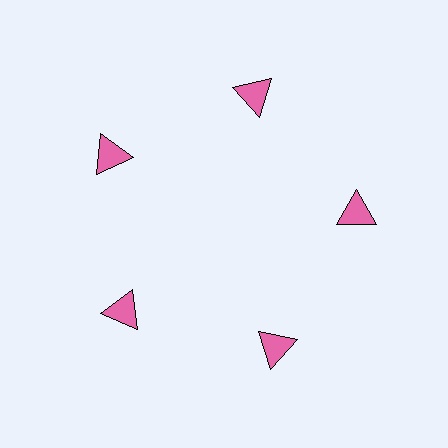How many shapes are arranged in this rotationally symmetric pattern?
There are 5 shapes, arranged in 5 groups of 1.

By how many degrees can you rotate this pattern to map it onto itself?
The pattern maps onto itself every 72 degrees of rotation.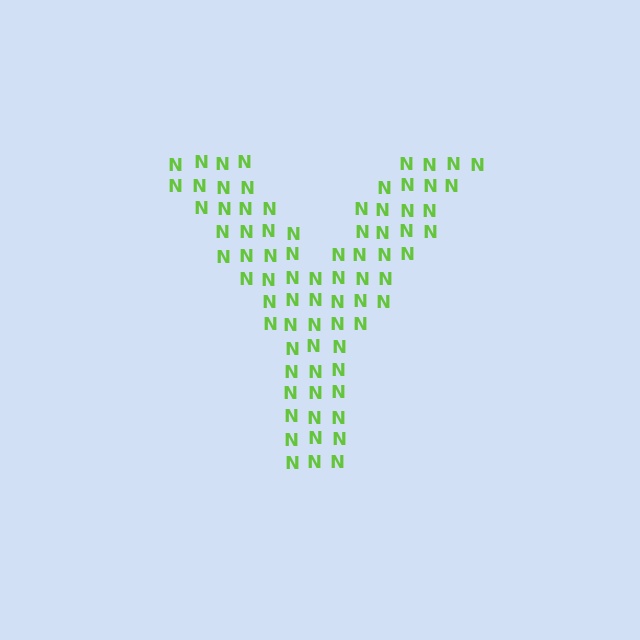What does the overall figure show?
The overall figure shows the letter Y.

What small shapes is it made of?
It is made of small letter N's.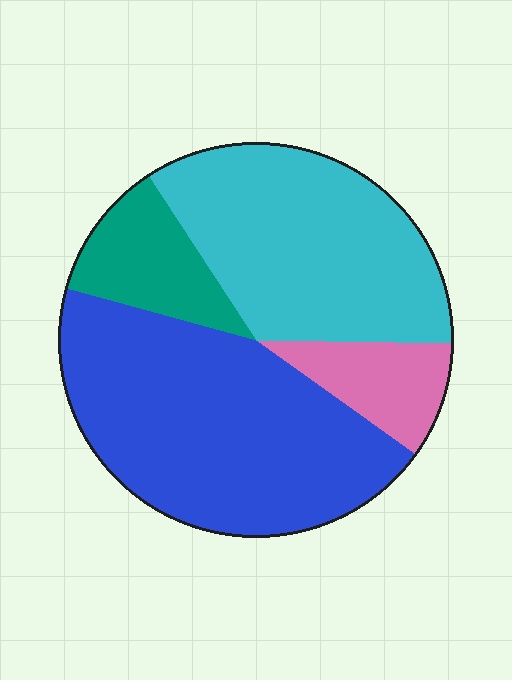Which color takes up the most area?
Blue, at roughly 45%.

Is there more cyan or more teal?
Cyan.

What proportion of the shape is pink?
Pink takes up about one tenth (1/10) of the shape.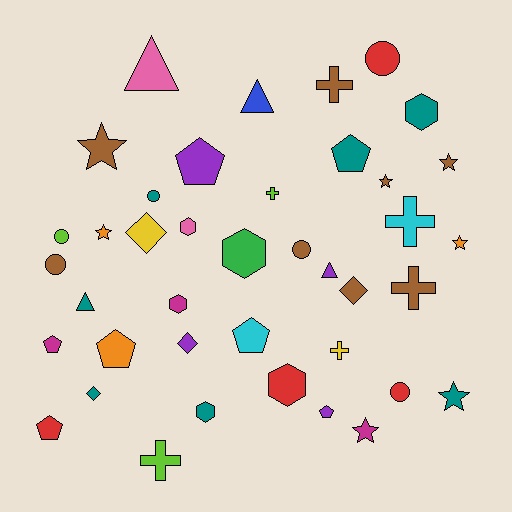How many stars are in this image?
There are 7 stars.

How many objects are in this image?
There are 40 objects.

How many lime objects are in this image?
There are 3 lime objects.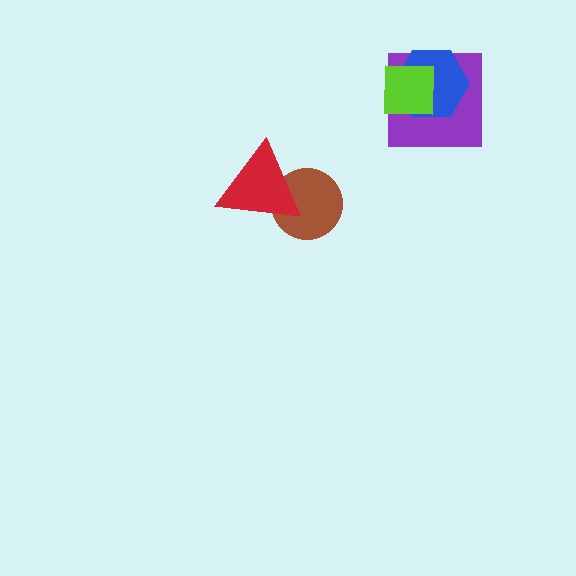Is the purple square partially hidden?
Yes, it is partially covered by another shape.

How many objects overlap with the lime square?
2 objects overlap with the lime square.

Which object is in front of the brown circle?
The red triangle is in front of the brown circle.